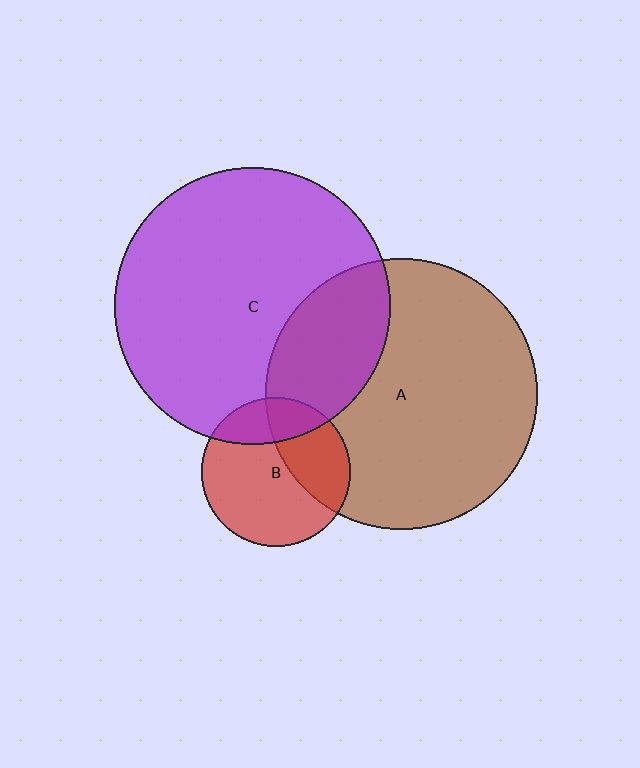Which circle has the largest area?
Circle C (purple).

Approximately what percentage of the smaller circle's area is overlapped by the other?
Approximately 20%.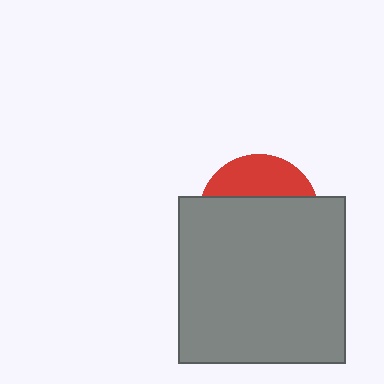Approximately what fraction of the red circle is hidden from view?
Roughly 69% of the red circle is hidden behind the gray square.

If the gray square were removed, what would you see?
You would see the complete red circle.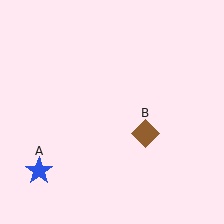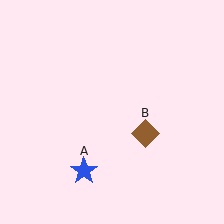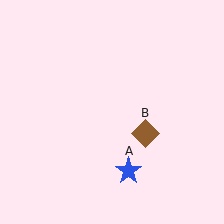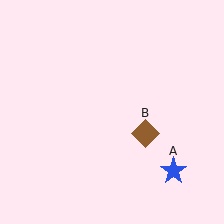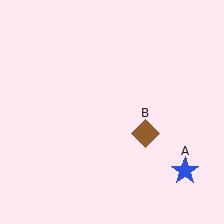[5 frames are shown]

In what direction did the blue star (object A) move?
The blue star (object A) moved right.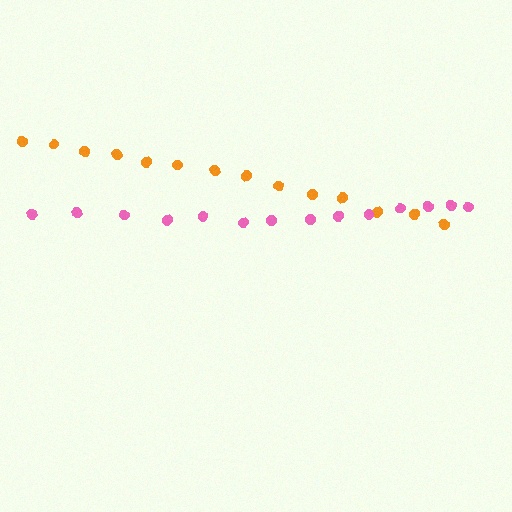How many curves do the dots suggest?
There are 2 distinct paths.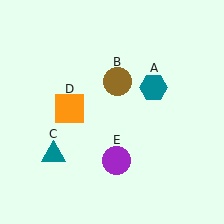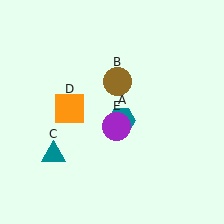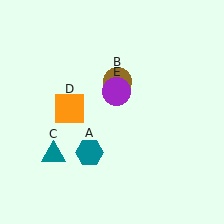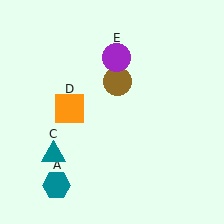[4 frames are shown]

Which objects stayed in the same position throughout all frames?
Brown circle (object B) and teal triangle (object C) and orange square (object D) remained stationary.